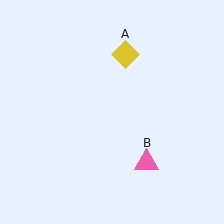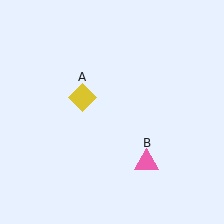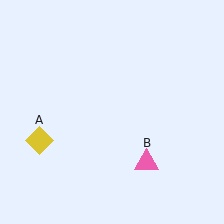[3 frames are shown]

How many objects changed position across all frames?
1 object changed position: yellow diamond (object A).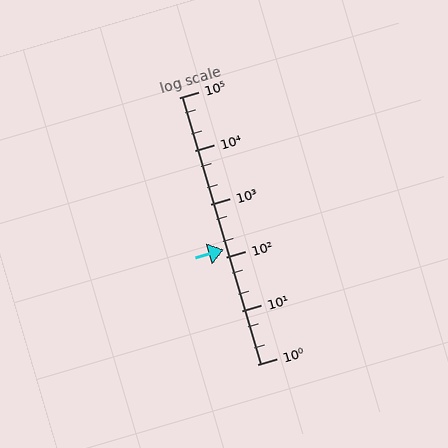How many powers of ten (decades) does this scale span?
The scale spans 5 decades, from 1 to 100000.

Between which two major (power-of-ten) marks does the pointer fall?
The pointer is between 100 and 1000.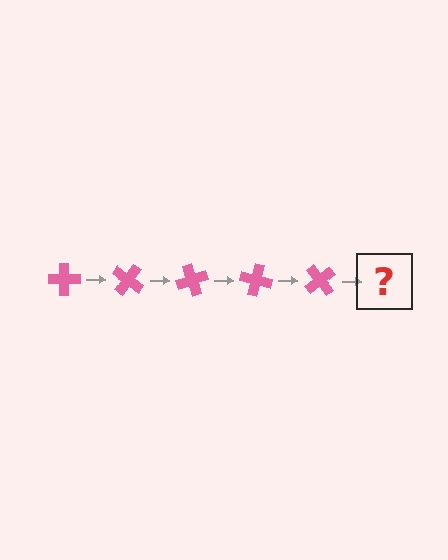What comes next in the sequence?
The next element should be a pink cross rotated 175 degrees.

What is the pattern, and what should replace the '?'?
The pattern is that the cross rotates 35 degrees each step. The '?' should be a pink cross rotated 175 degrees.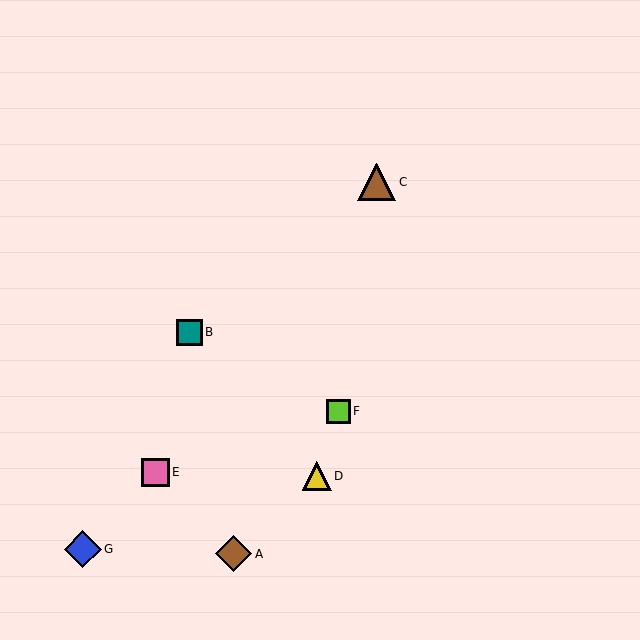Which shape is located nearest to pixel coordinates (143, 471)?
The pink square (labeled E) at (155, 472) is nearest to that location.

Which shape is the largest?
The brown triangle (labeled C) is the largest.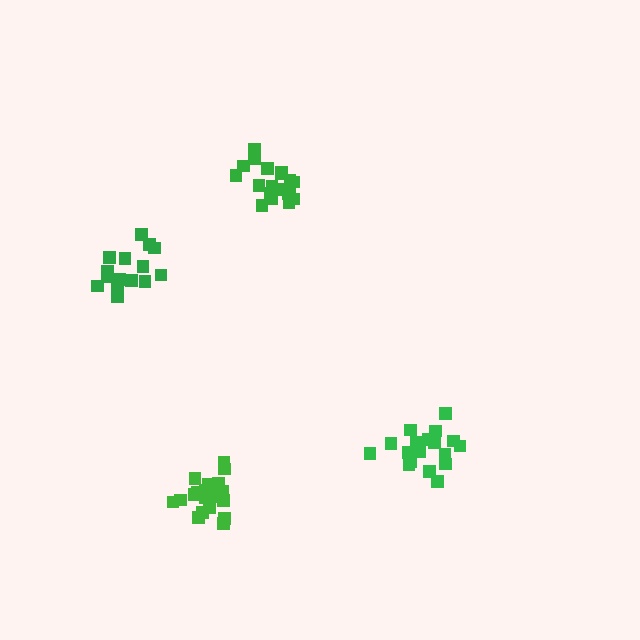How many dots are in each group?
Group 1: 19 dots, Group 2: 18 dots, Group 3: 21 dots, Group 4: 16 dots (74 total).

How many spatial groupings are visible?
There are 4 spatial groupings.